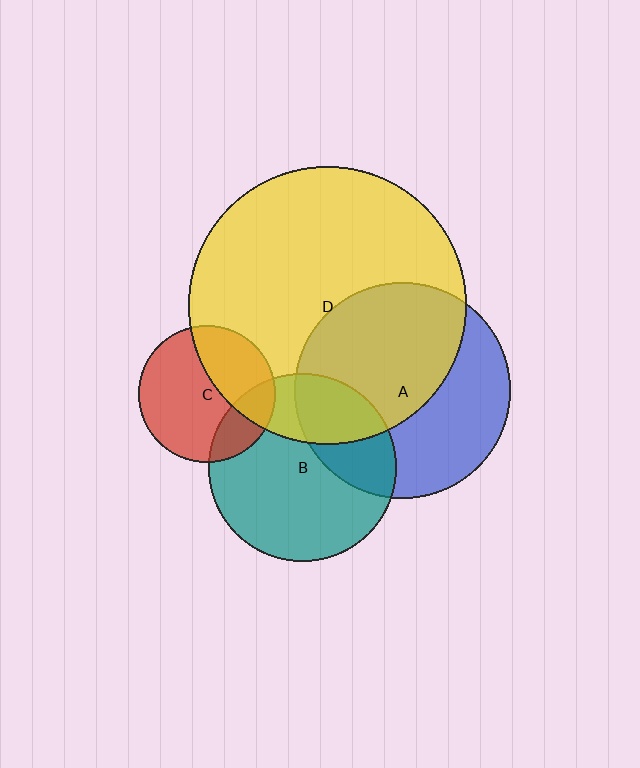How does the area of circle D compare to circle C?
Approximately 4.1 times.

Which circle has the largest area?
Circle D (yellow).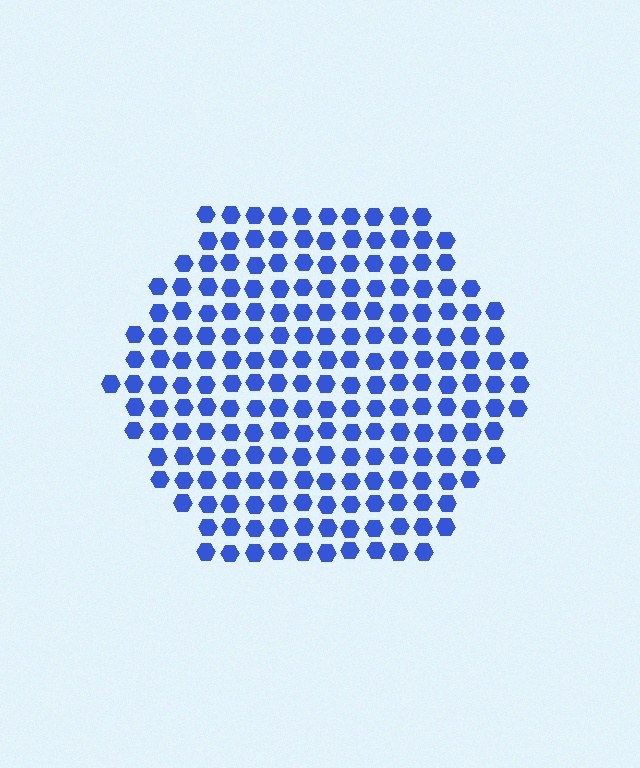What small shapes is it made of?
It is made of small hexagons.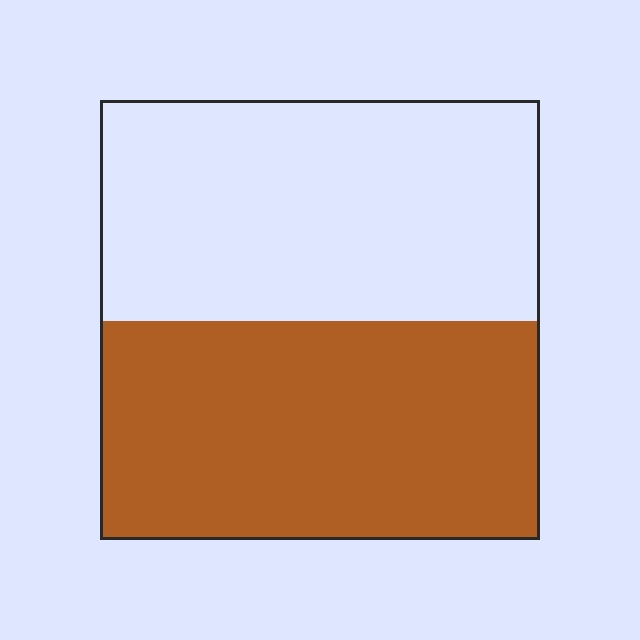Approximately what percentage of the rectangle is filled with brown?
Approximately 50%.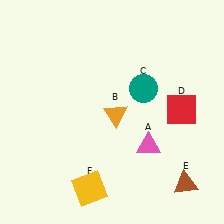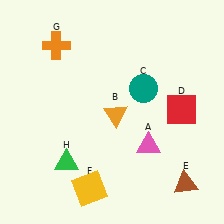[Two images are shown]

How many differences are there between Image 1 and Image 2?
There are 2 differences between the two images.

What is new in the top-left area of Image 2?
An orange cross (G) was added in the top-left area of Image 2.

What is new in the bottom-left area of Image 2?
A green triangle (H) was added in the bottom-left area of Image 2.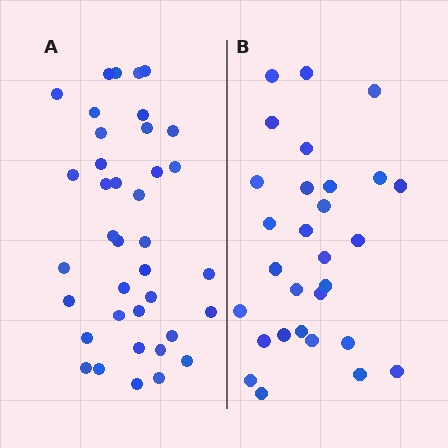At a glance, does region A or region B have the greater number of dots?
Region A (the left region) has more dots.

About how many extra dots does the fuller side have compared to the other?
Region A has roughly 8 or so more dots than region B.